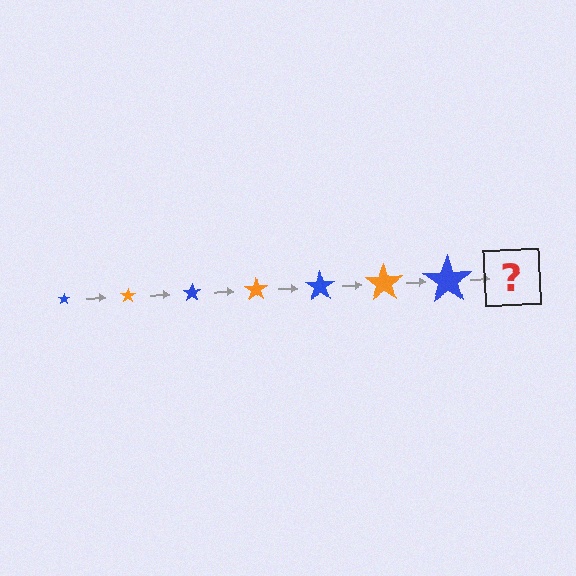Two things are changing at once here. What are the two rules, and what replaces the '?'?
The two rules are that the star grows larger each step and the color cycles through blue and orange. The '?' should be an orange star, larger than the previous one.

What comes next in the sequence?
The next element should be an orange star, larger than the previous one.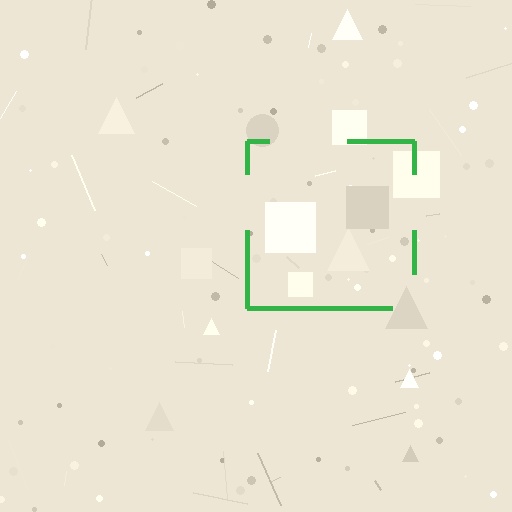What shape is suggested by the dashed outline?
The dashed outline suggests a square.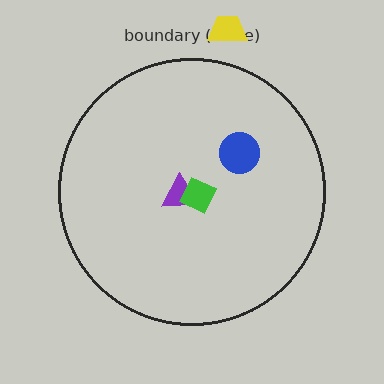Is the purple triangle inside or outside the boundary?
Inside.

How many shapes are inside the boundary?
3 inside, 1 outside.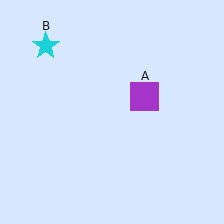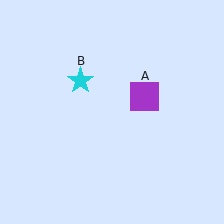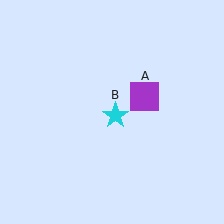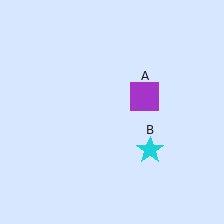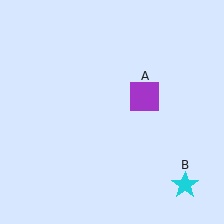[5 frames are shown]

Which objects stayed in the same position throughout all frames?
Purple square (object A) remained stationary.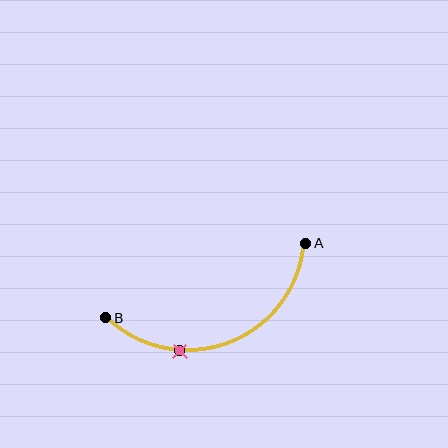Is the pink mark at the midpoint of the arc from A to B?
No. The pink mark lies on the arc but is closer to endpoint B. The arc midpoint would be at the point on the curve equidistant along the arc from both A and B.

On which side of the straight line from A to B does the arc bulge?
The arc bulges below the straight line connecting A and B.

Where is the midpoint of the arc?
The arc midpoint is the point on the curve farthest from the straight line joining A and B. It sits below that line.